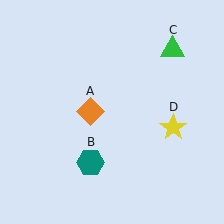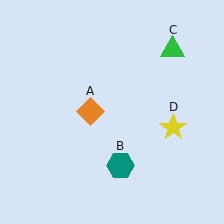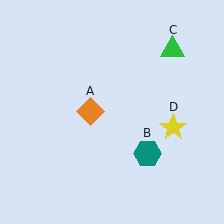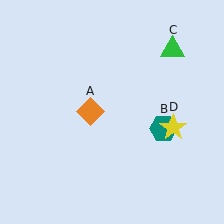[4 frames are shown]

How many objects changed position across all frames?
1 object changed position: teal hexagon (object B).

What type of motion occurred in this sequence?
The teal hexagon (object B) rotated counterclockwise around the center of the scene.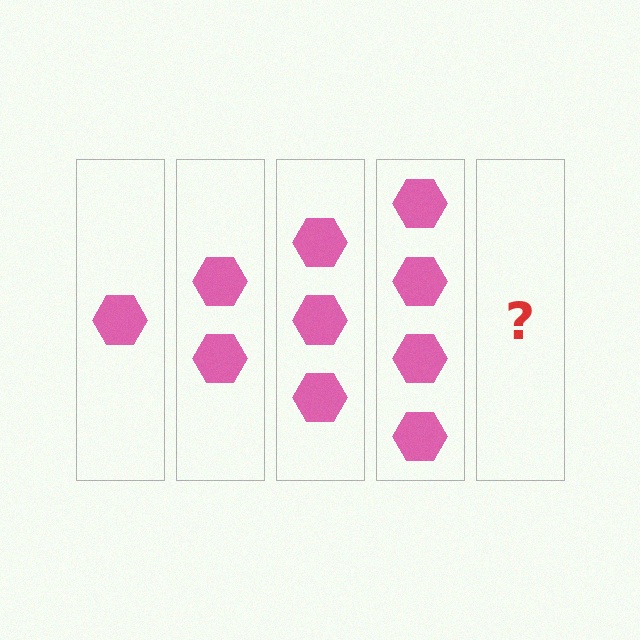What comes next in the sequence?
The next element should be 5 hexagons.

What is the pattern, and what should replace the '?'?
The pattern is that each step adds one more hexagon. The '?' should be 5 hexagons.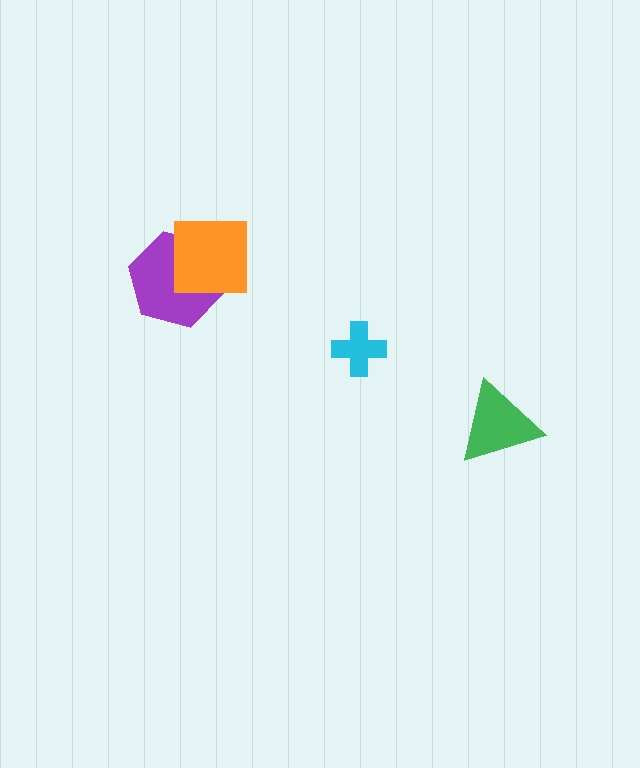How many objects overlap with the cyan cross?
0 objects overlap with the cyan cross.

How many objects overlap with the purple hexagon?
1 object overlaps with the purple hexagon.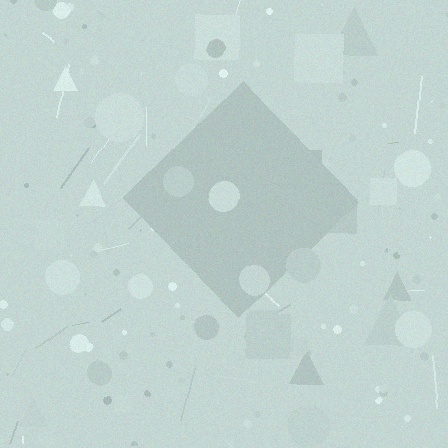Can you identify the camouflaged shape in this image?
The camouflaged shape is a diamond.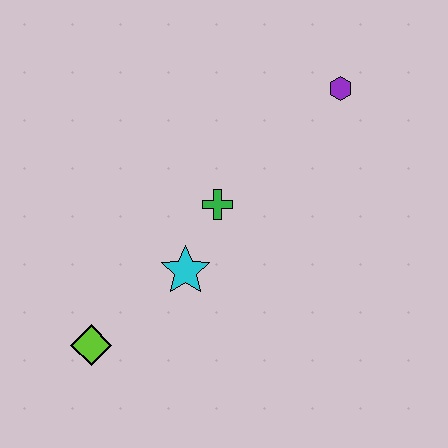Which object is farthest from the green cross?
The lime diamond is farthest from the green cross.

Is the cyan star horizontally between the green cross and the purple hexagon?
No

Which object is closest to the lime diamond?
The cyan star is closest to the lime diamond.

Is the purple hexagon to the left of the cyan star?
No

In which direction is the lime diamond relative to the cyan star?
The lime diamond is to the left of the cyan star.